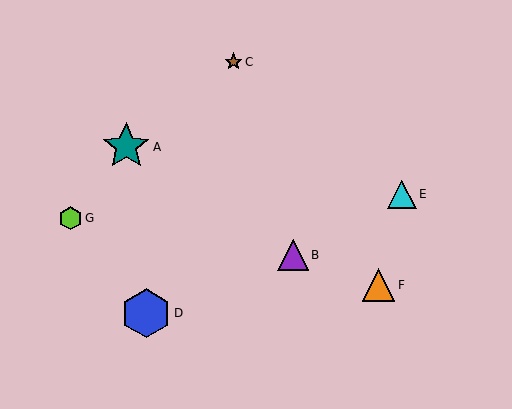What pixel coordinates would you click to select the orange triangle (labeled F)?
Click at (379, 285) to select the orange triangle F.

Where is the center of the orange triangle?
The center of the orange triangle is at (379, 285).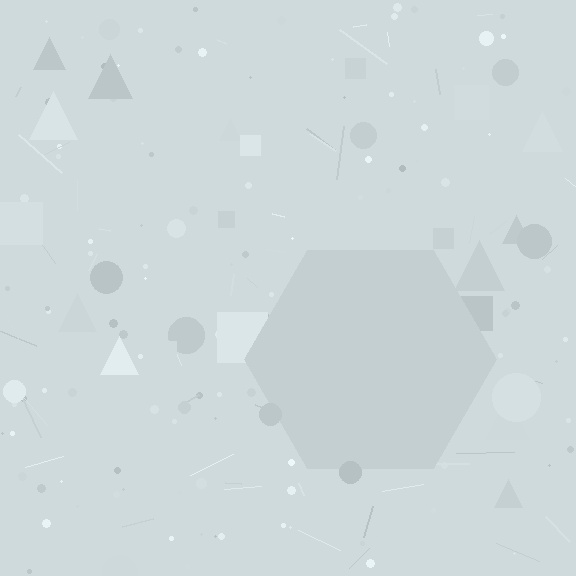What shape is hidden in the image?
A hexagon is hidden in the image.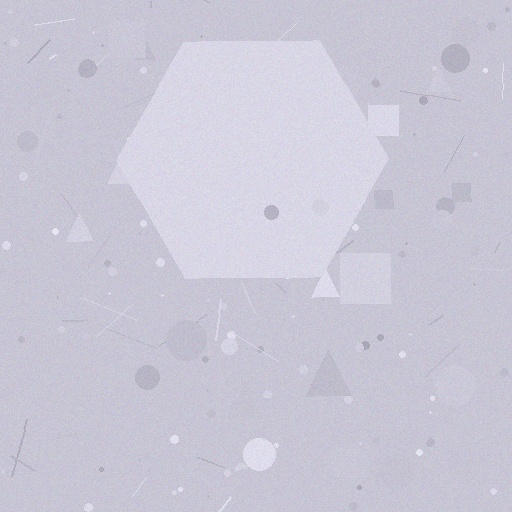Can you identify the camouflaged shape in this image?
The camouflaged shape is a hexagon.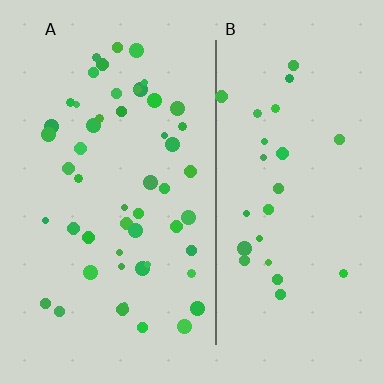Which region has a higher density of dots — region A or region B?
A (the left).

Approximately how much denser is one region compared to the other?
Approximately 1.9× — region A over region B.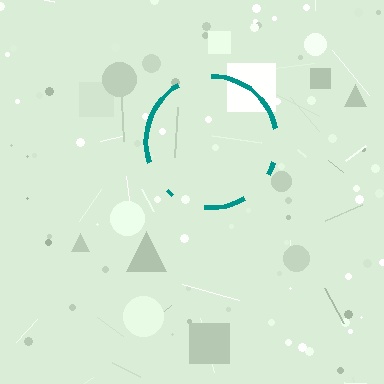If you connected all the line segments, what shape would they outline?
They would outline a circle.